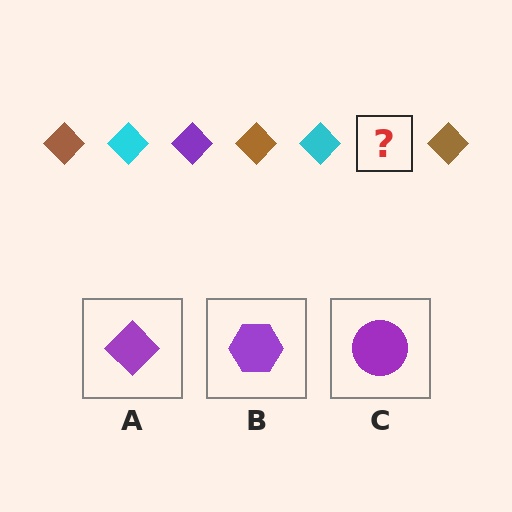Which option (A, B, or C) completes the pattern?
A.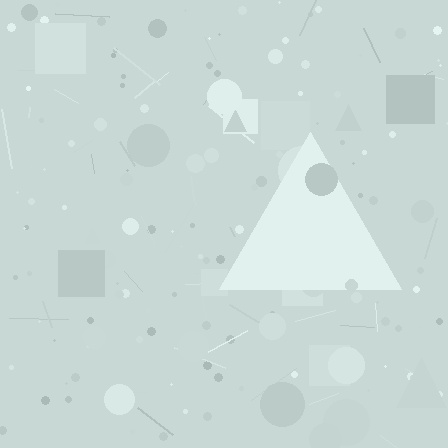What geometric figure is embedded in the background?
A triangle is embedded in the background.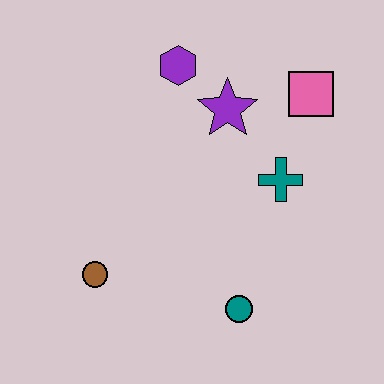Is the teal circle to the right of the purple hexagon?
Yes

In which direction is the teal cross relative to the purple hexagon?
The teal cross is below the purple hexagon.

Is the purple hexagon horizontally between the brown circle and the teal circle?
Yes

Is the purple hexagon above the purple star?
Yes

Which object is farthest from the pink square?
The brown circle is farthest from the pink square.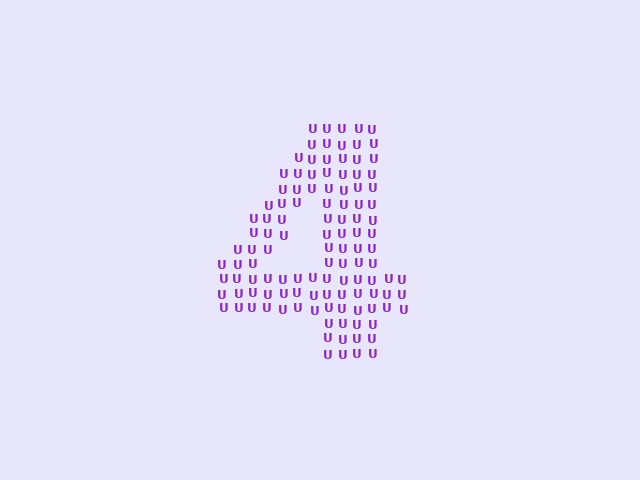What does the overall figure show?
The overall figure shows the digit 4.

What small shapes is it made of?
It is made of small letter U's.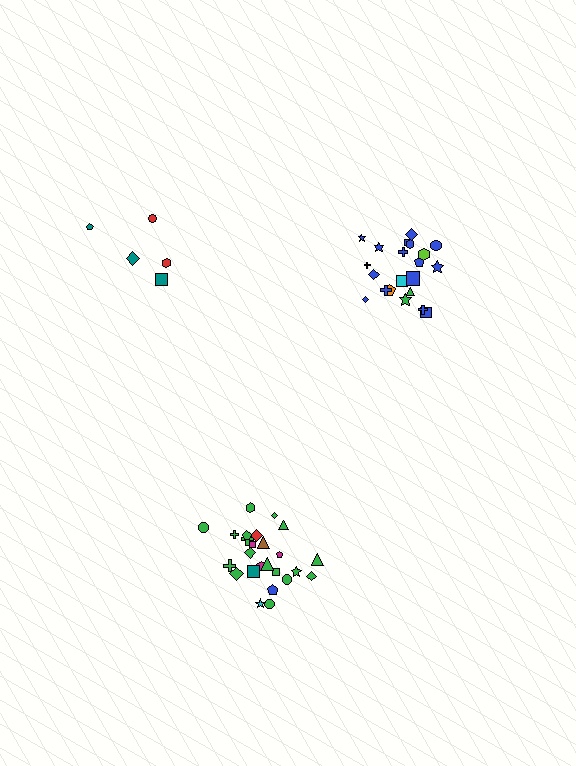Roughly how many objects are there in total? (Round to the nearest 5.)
Roughly 50 objects in total.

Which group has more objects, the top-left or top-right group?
The top-right group.